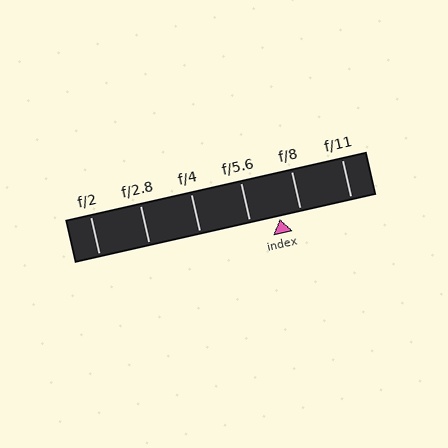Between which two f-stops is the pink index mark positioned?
The index mark is between f/5.6 and f/8.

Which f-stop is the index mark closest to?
The index mark is closest to f/8.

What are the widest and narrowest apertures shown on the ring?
The widest aperture shown is f/2 and the narrowest is f/11.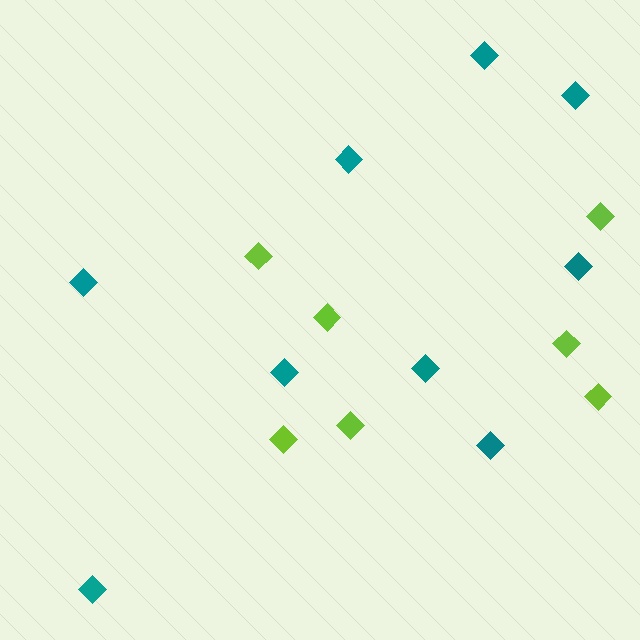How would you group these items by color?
There are 2 groups: one group of teal diamonds (9) and one group of lime diamonds (7).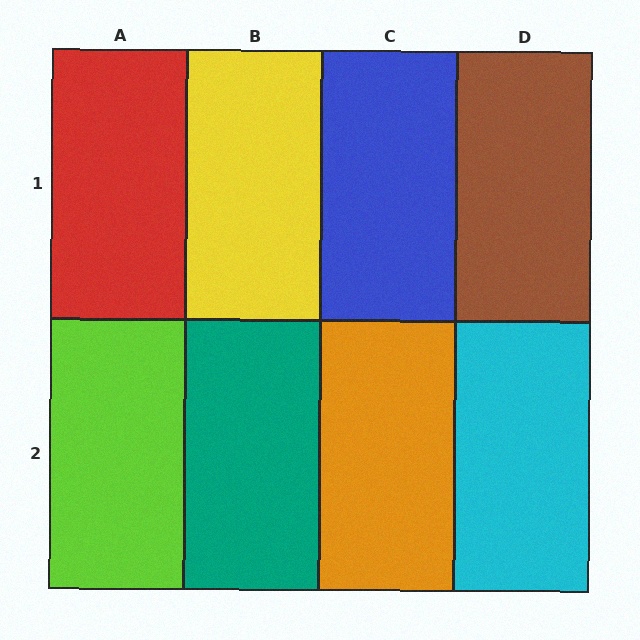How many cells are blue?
1 cell is blue.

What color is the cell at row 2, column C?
Orange.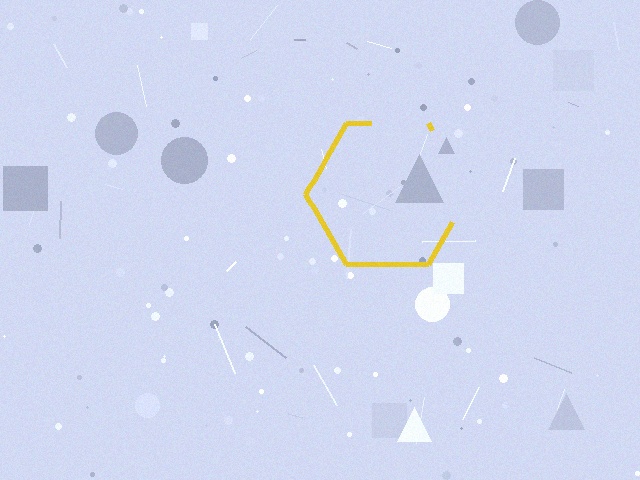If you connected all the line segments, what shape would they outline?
They would outline a hexagon.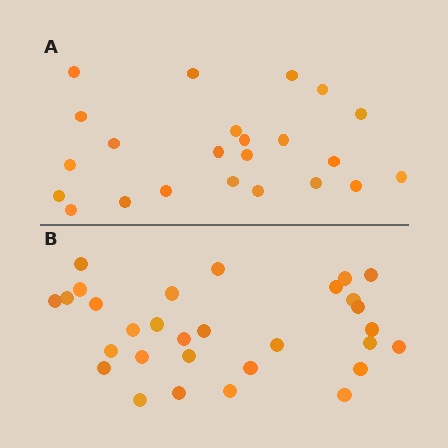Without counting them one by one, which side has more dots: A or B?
Region B (the bottom region) has more dots.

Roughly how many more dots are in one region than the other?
Region B has roughly 8 or so more dots than region A.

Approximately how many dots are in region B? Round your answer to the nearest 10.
About 30 dots.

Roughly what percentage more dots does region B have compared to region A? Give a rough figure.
About 30% more.